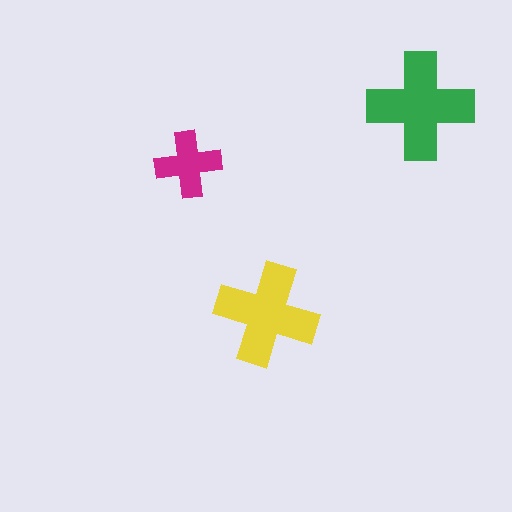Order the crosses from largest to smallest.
the green one, the yellow one, the magenta one.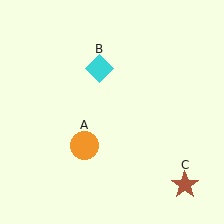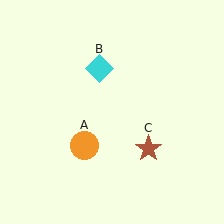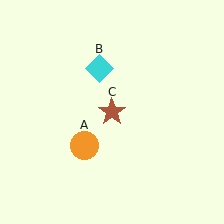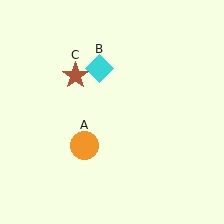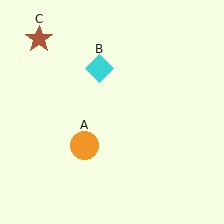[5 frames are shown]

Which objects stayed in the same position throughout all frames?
Orange circle (object A) and cyan diamond (object B) remained stationary.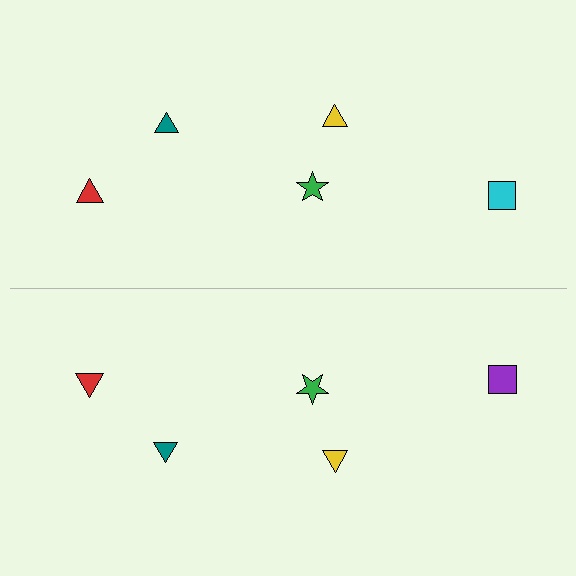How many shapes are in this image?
There are 10 shapes in this image.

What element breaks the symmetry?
The purple square on the bottom side breaks the symmetry — its mirror counterpart is cyan.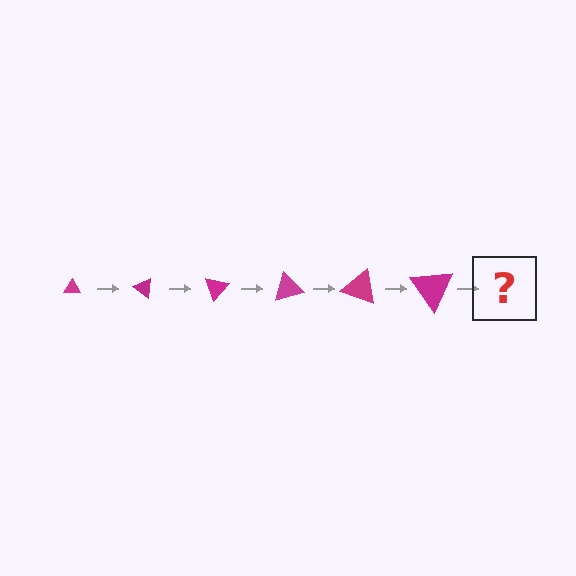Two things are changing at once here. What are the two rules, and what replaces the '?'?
The two rules are that the triangle grows larger each step and it rotates 35 degrees each step. The '?' should be a triangle, larger than the previous one and rotated 210 degrees from the start.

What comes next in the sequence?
The next element should be a triangle, larger than the previous one and rotated 210 degrees from the start.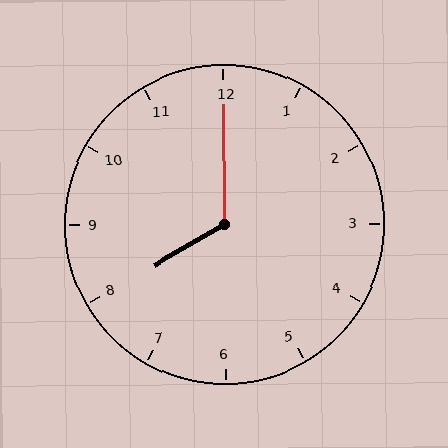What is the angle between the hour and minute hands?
Approximately 120 degrees.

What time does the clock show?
8:00.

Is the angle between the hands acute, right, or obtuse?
It is obtuse.